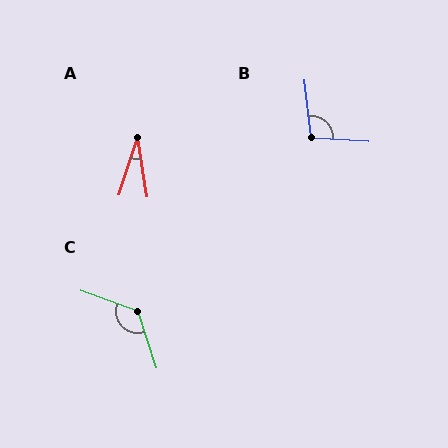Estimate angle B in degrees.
Approximately 100 degrees.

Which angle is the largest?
C, at approximately 128 degrees.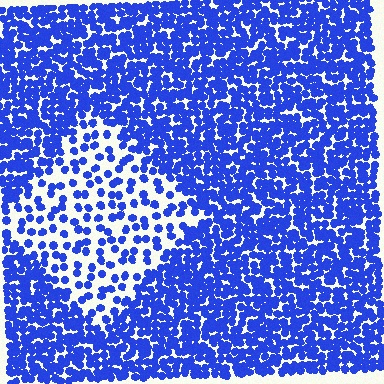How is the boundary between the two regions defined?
The boundary is defined by a change in element density (approximately 2.5x ratio). All elements are the same color, size, and shape.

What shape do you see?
I see a diamond.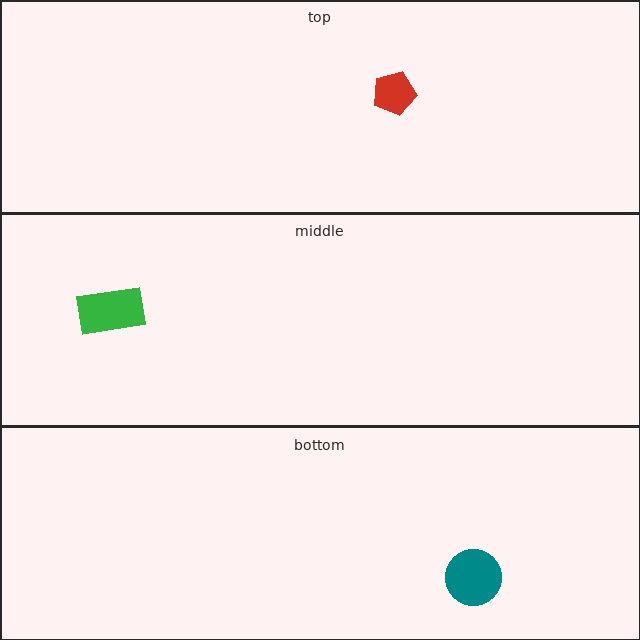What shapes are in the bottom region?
The teal circle.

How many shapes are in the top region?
1.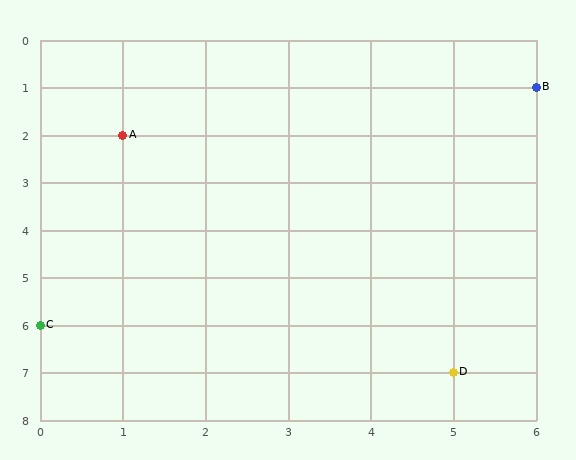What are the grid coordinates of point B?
Point B is at grid coordinates (6, 1).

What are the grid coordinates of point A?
Point A is at grid coordinates (1, 2).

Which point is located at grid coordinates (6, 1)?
Point B is at (6, 1).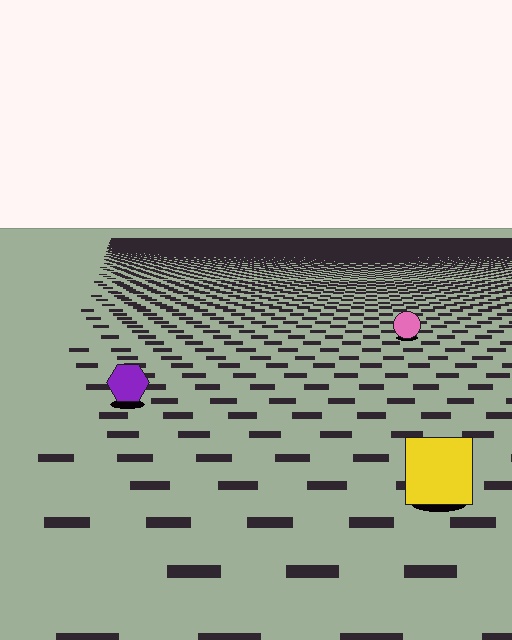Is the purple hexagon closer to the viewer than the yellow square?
No. The yellow square is closer — you can tell from the texture gradient: the ground texture is coarser near it.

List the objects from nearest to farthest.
From nearest to farthest: the yellow square, the purple hexagon, the pink circle.